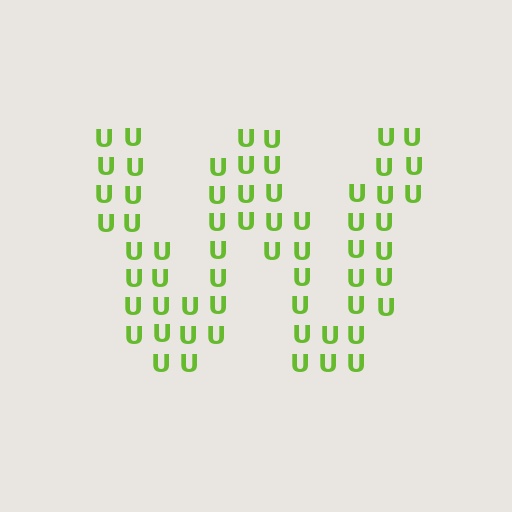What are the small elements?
The small elements are letter U's.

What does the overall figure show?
The overall figure shows the letter W.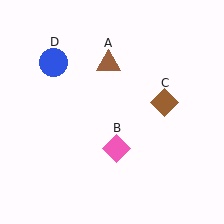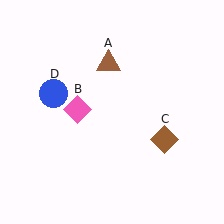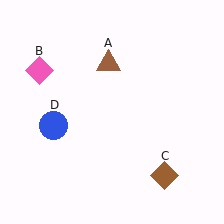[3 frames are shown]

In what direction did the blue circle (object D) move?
The blue circle (object D) moved down.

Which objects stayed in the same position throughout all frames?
Brown triangle (object A) remained stationary.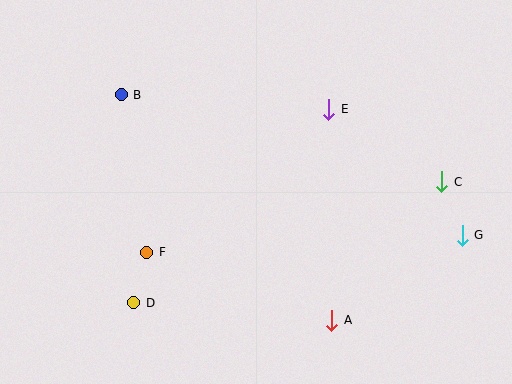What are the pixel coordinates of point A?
Point A is at (332, 320).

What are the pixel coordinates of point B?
Point B is at (121, 95).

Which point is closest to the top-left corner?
Point B is closest to the top-left corner.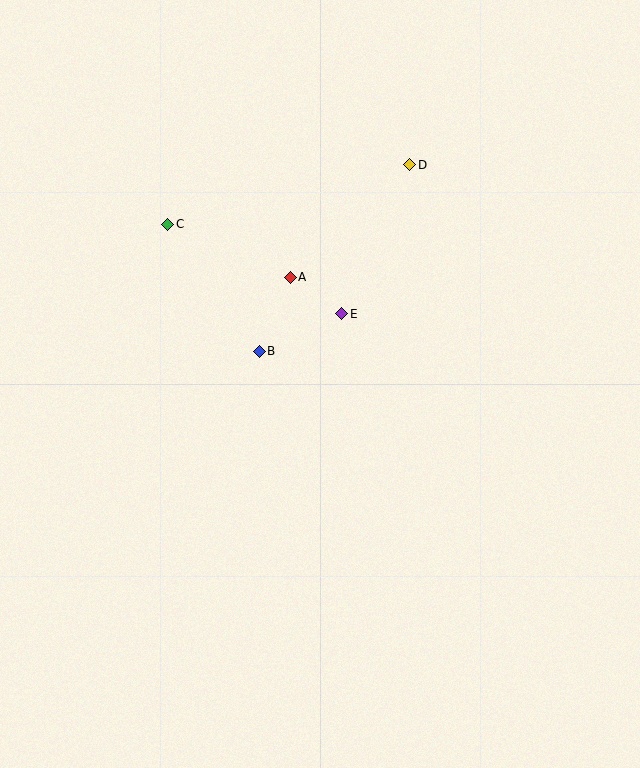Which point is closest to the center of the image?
Point B at (259, 351) is closest to the center.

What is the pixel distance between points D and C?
The distance between D and C is 249 pixels.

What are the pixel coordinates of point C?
Point C is at (168, 224).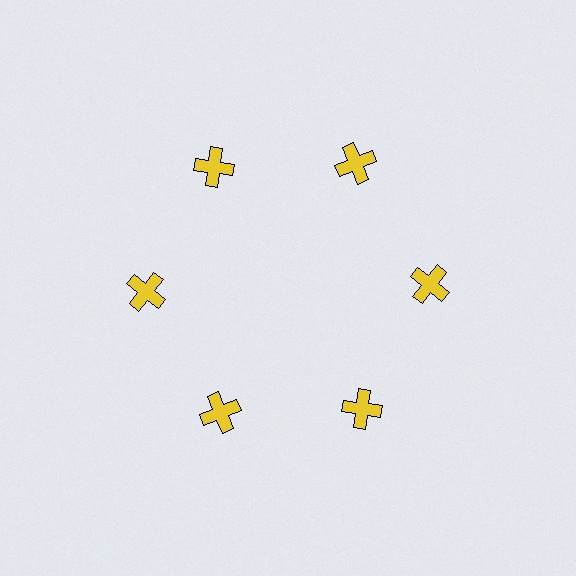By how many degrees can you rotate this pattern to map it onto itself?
The pattern maps onto itself every 60 degrees of rotation.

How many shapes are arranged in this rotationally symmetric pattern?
There are 6 shapes, arranged in 6 groups of 1.